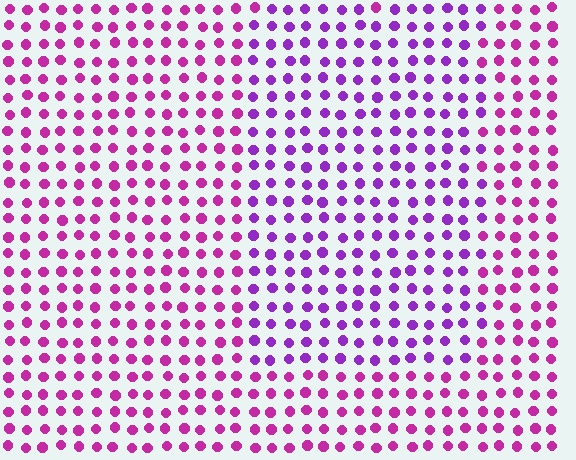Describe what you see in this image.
The image is filled with small magenta elements in a uniform arrangement. A rectangle-shaped region is visible where the elements are tinted to a slightly different hue, forming a subtle color boundary.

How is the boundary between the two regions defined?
The boundary is defined purely by a slight shift in hue (about 31 degrees). Spacing, size, and orientation are identical on both sides.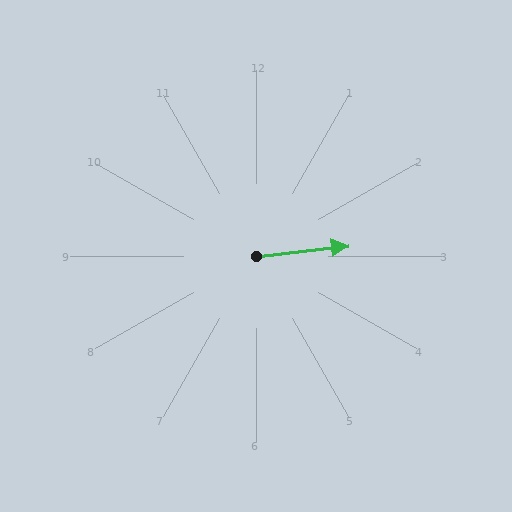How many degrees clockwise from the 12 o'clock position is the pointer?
Approximately 84 degrees.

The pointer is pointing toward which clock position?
Roughly 3 o'clock.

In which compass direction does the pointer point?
East.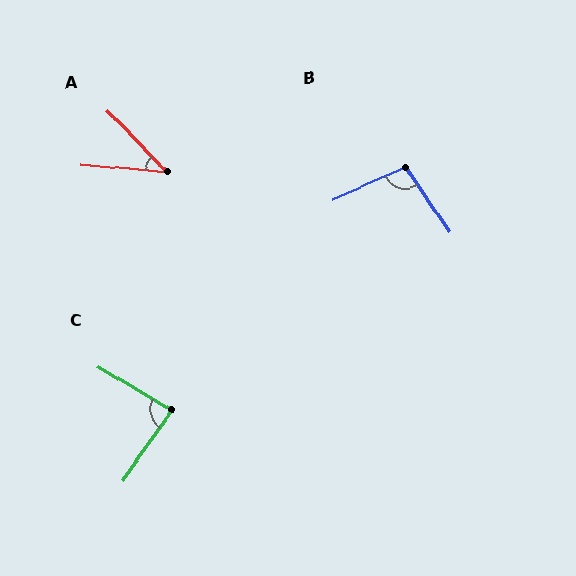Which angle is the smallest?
A, at approximately 42 degrees.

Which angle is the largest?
B, at approximately 100 degrees.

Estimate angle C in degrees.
Approximately 85 degrees.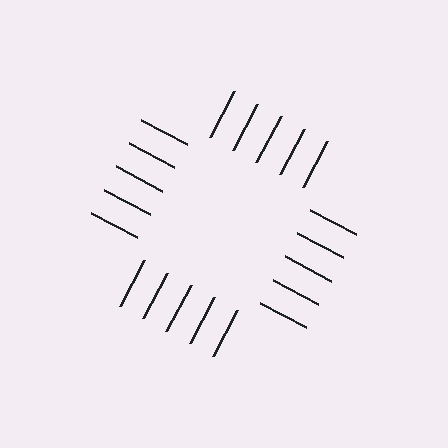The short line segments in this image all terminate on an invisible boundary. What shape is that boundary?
An illusory square — the line segments terminate on its edges but no continuous stroke is drawn.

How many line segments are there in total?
20 — 5 along each of the 4 edges.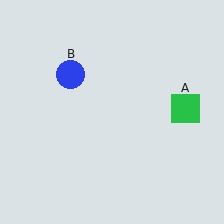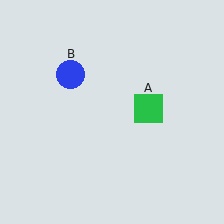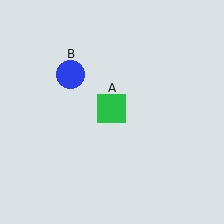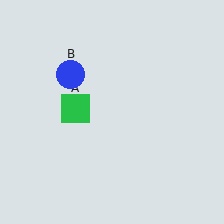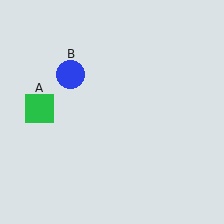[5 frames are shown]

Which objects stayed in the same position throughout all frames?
Blue circle (object B) remained stationary.